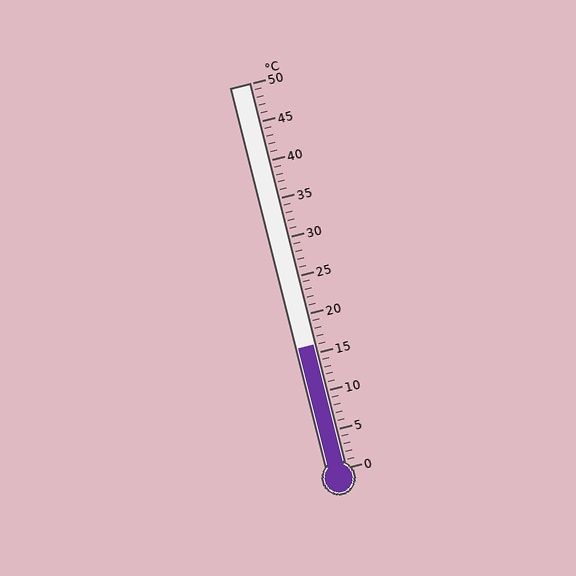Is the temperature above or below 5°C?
The temperature is above 5°C.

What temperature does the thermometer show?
The thermometer shows approximately 16°C.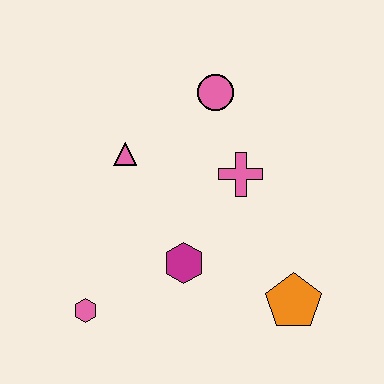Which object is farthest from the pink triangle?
The orange pentagon is farthest from the pink triangle.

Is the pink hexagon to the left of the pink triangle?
Yes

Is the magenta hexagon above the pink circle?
No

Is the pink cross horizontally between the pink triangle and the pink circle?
No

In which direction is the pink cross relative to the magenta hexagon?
The pink cross is above the magenta hexagon.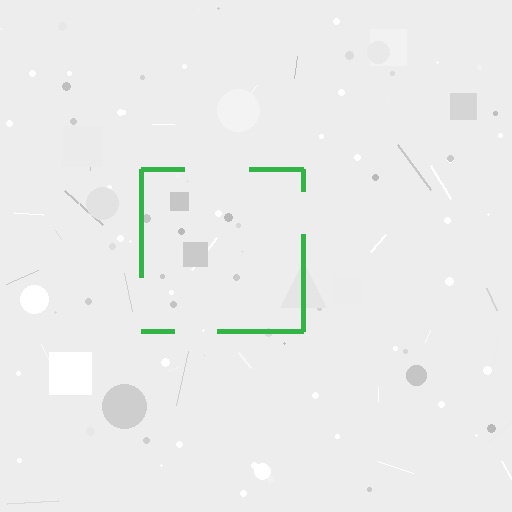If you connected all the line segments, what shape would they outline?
They would outline a square.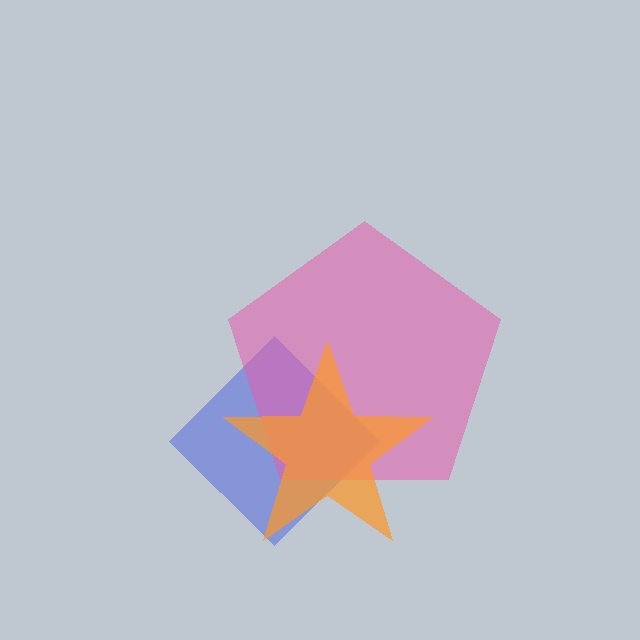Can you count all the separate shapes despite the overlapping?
Yes, there are 3 separate shapes.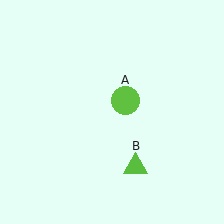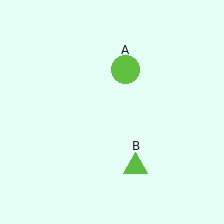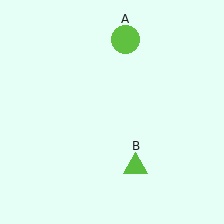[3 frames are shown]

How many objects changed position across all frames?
1 object changed position: lime circle (object A).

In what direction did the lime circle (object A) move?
The lime circle (object A) moved up.